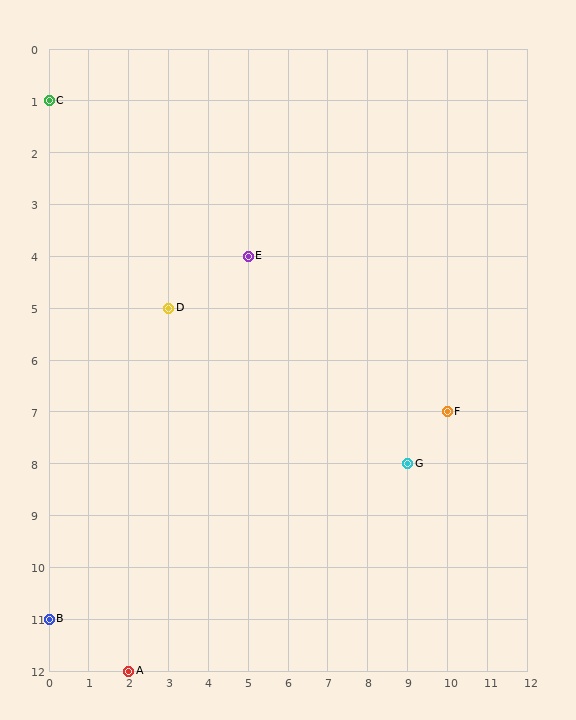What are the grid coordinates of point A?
Point A is at grid coordinates (2, 12).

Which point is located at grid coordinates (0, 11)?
Point B is at (0, 11).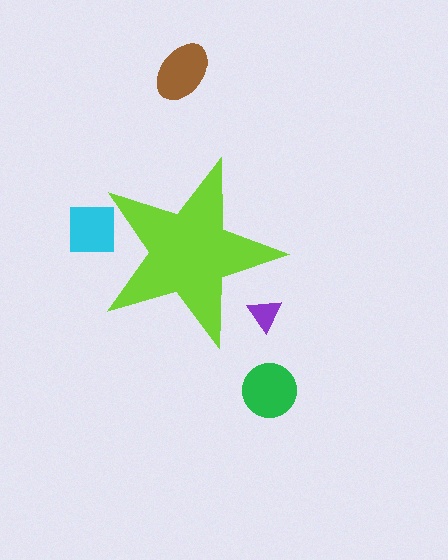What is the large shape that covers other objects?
A lime star.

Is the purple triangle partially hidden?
Yes, the purple triangle is partially hidden behind the lime star.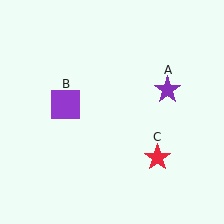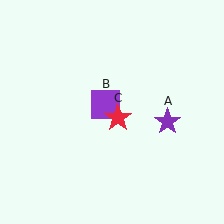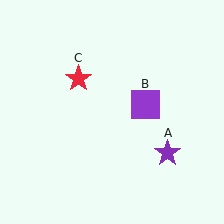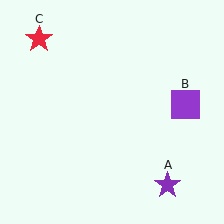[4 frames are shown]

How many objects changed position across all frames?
3 objects changed position: purple star (object A), purple square (object B), red star (object C).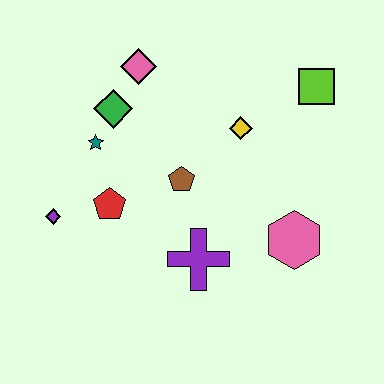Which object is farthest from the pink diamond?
The pink hexagon is farthest from the pink diamond.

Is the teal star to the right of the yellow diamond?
No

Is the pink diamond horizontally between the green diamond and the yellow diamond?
Yes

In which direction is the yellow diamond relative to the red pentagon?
The yellow diamond is to the right of the red pentagon.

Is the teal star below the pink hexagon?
No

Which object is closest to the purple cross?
The brown pentagon is closest to the purple cross.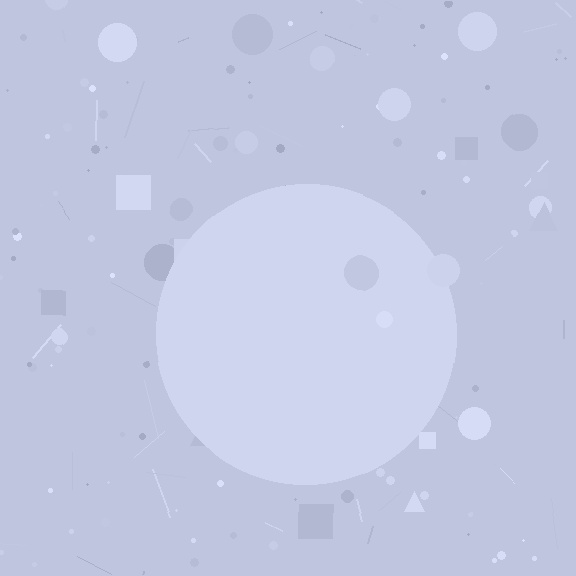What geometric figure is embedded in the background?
A circle is embedded in the background.